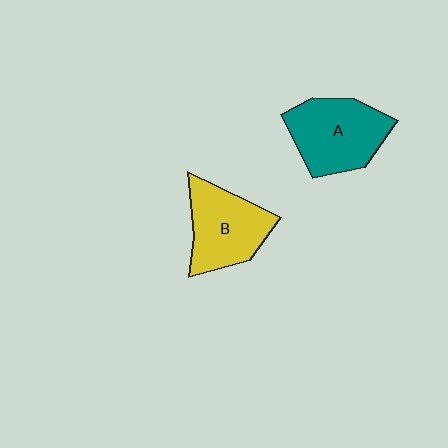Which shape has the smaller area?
Shape B (yellow).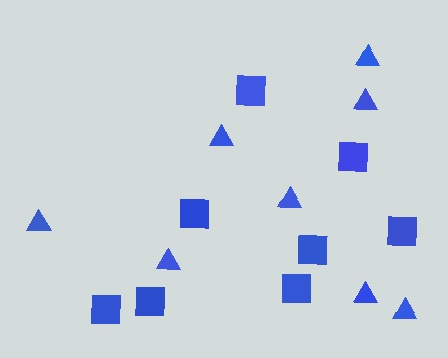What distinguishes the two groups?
There are 2 groups: one group of triangles (8) and one group of squares (8).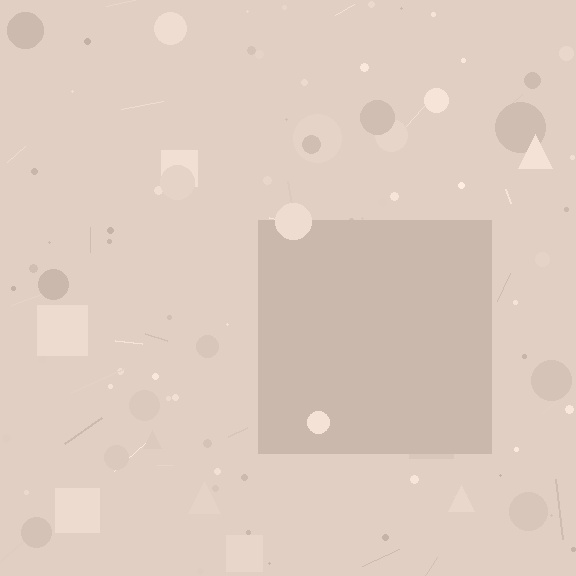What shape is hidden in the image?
A square is hidden in the image.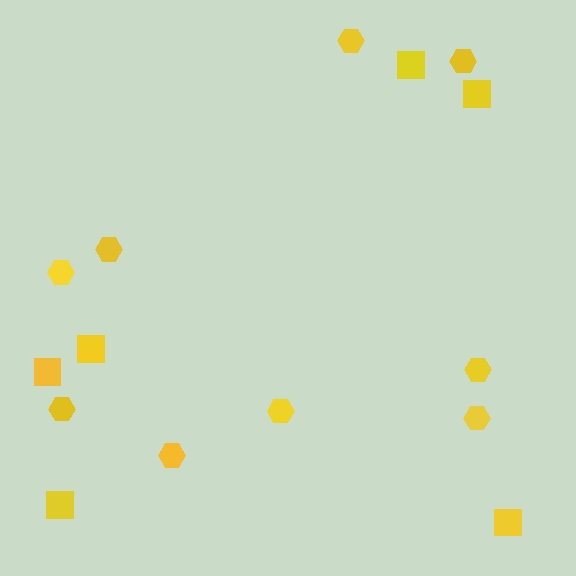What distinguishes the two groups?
There are 2 groups: one group of hexagons (9) and one group of squares (6).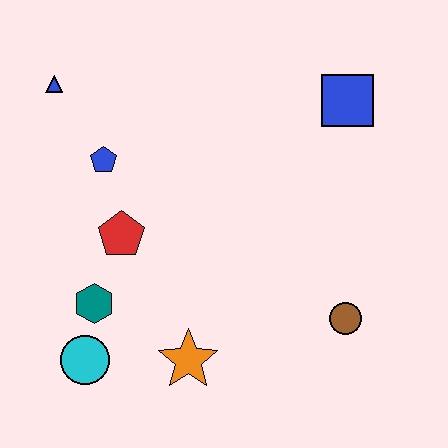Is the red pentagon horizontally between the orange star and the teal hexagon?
Yes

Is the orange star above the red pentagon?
No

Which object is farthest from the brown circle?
The blue triangle is farthest from the brown circle.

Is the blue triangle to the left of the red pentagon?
Yes